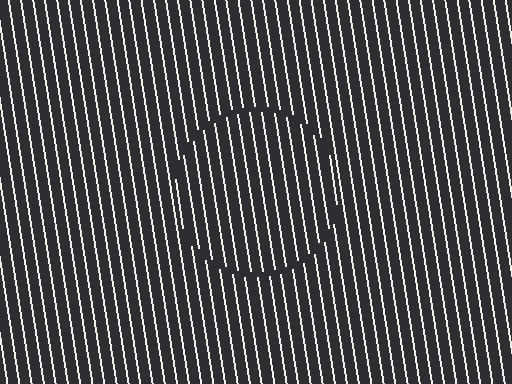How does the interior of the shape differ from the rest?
The interior of the shape contains the same grating, shifted by half a period — the contour is defined by the phase discontinuity where line-ends from the inner and outer gratings abut.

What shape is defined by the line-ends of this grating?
An illusory circle. The interior of the shape contains the same grating, shifted by half a period — the contour is defined by the phase discontinuity where line-ends from the inner and outer gratings abut.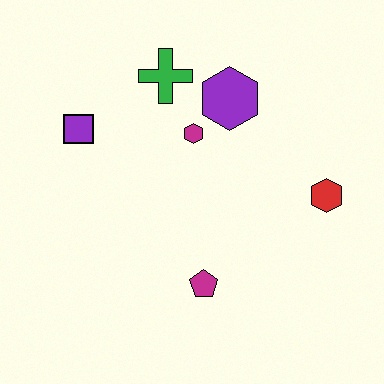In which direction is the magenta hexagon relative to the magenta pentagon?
The magenta hexagon is above the magenta pentagon.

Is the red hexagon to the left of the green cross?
No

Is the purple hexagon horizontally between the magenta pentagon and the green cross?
No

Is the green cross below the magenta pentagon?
No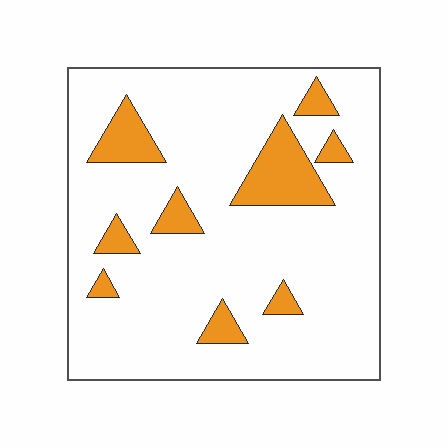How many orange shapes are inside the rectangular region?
9.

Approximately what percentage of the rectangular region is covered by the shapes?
Approximately 15%.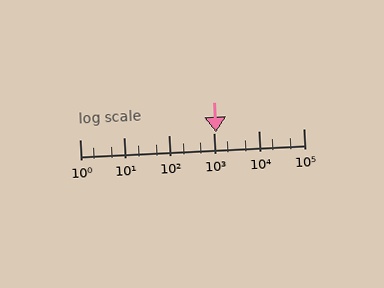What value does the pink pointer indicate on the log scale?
The pointer indicates approximately 1100.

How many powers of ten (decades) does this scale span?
The scale spans 5 decades, from 1 to 100000.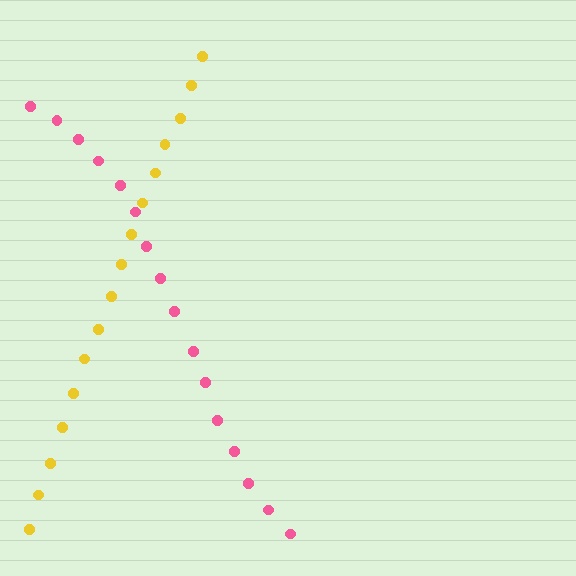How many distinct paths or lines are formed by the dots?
There are 2 distinct paths.